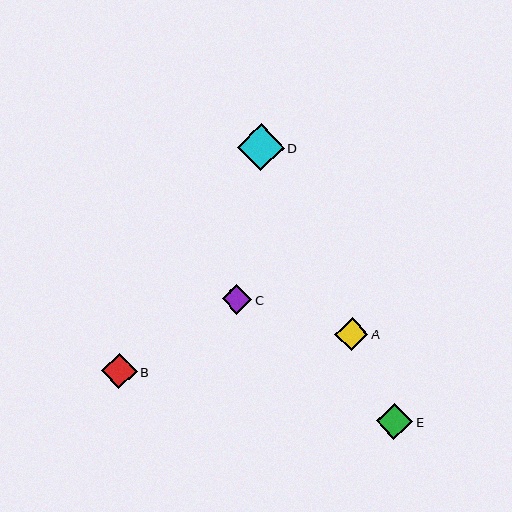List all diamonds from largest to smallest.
From largest to smallest: D, E, B, A, C.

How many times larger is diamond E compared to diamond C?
Diamond E is approximately 1.2 times the size of diamond C.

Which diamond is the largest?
Diamond D is the largest with a size of approximately 46 pixels.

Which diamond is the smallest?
Diamond C is the smallest with a size of approximately 29 pixels.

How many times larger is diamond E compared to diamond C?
Diamond E is approximately 1.2 times the size of diamond C.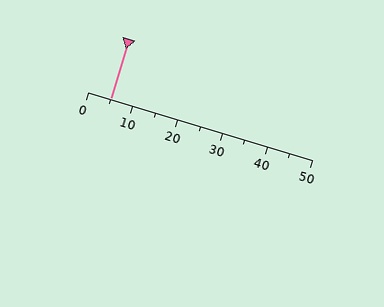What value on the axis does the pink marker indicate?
The marker indicates approximately 5.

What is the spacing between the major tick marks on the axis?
The major ticks are spaced 10 apart.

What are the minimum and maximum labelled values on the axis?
The axis runs from 0 to 50.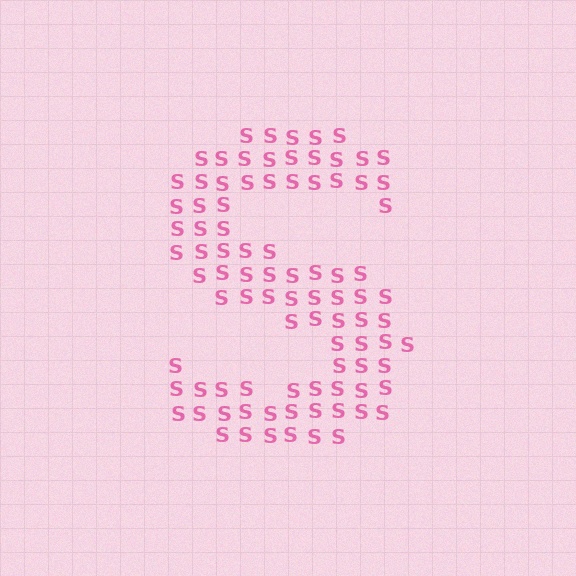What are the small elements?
The small elements are letter S's.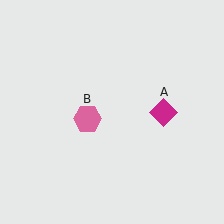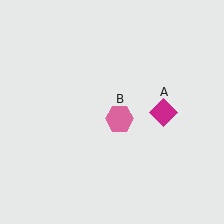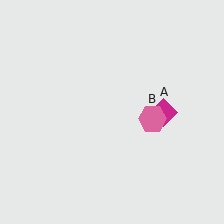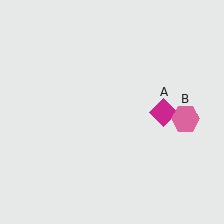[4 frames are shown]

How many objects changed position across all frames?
1 object changed position: pink hexagon (object B).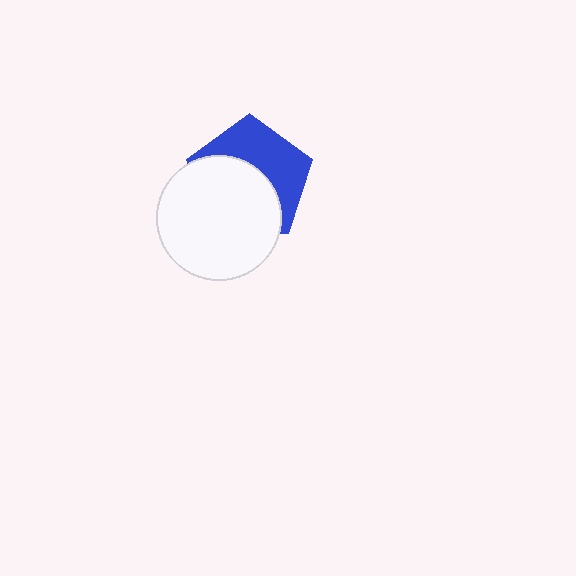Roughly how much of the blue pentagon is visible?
About half of it is visible (roughly 46%).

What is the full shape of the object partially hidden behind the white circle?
The partially hidden object is a blue pentagon.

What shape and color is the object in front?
The object in front is a white circle.